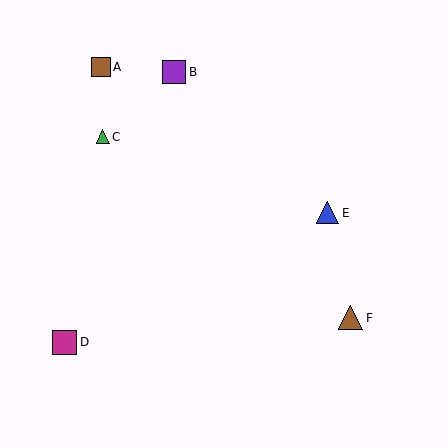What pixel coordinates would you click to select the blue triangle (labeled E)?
Click at (328, 213) to select the blue triangle E.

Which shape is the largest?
The brown triangle (labeled F) is the largest.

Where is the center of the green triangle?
The center of the green triangle is at (103, 137).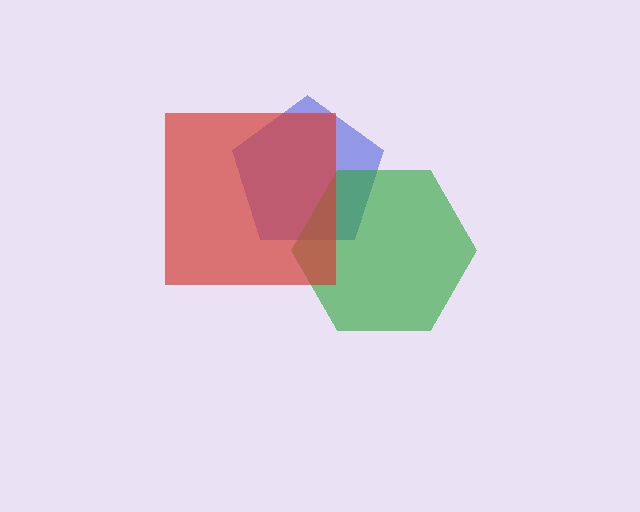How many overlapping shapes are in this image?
There are 3 overlapping shapes in the image.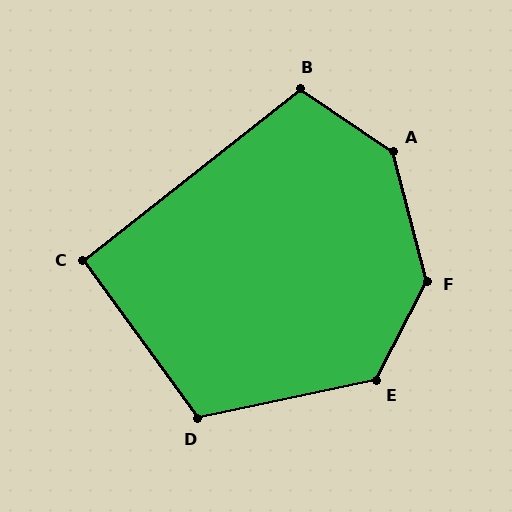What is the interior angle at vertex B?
Approximately 108 degrees (obtuse).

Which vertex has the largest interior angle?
F, at approximately 138 degrees.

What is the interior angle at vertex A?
Approximately 138 degrees (obtuse).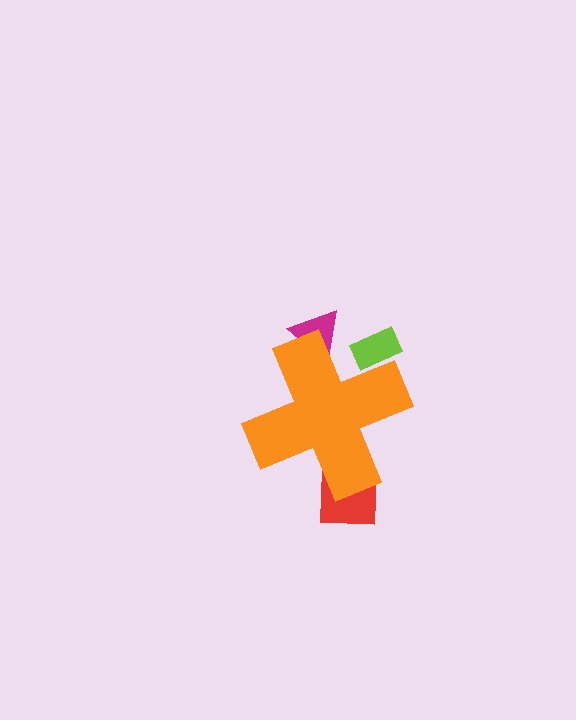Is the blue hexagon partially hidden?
Yes, the blue hexagon is partially hidden behind the orange cross.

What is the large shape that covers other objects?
An orange cross.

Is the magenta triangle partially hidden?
Yes, the magenta triangle is partially hidden behind the orange cross.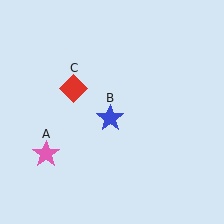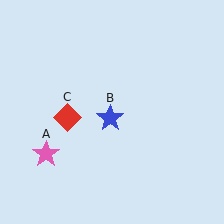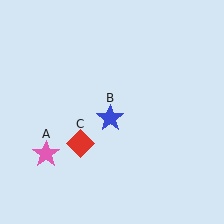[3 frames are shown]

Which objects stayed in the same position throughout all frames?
Pink star (object A) and blue star (object B) remained stationary.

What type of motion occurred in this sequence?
The red diamond (object C) rotated counterclockwise around the center of the scene.